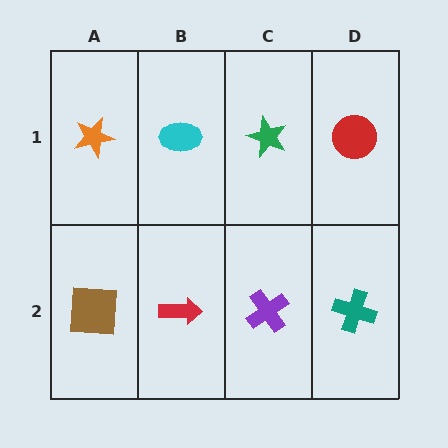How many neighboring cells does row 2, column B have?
3.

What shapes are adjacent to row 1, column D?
A teal cross (row 2, column D), a green star (row 1, column C).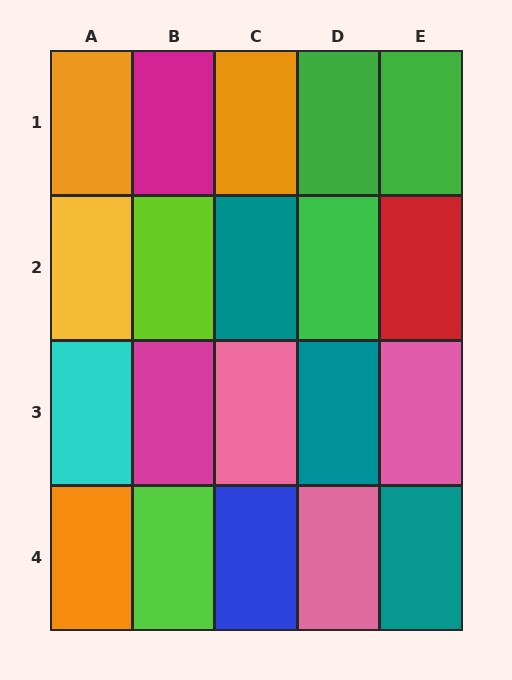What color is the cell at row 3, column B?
Magenta.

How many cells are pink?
3 cells are pink.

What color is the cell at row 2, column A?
Yellow.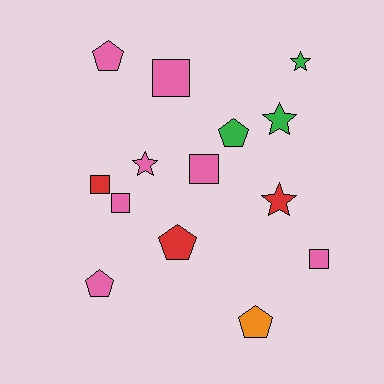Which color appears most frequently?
Pink, with 7 objects.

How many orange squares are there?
There are no orange squares.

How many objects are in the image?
There are 14 objects.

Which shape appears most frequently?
Pentagon, with 5 objects.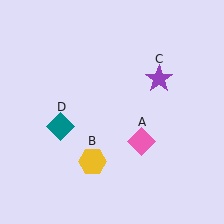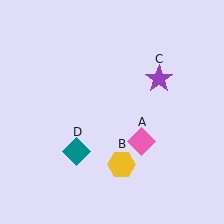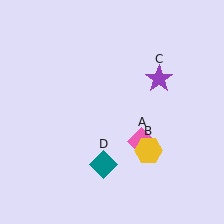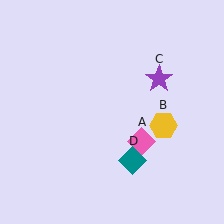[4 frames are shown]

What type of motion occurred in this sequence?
The yellow hexagon (object B), teal diamond (object D) rotated counterclockwise around the center of the scene.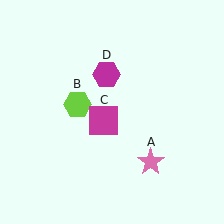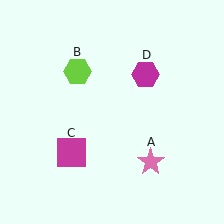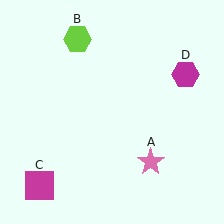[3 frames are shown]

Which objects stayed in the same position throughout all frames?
Pink star (object A) remained stationary.